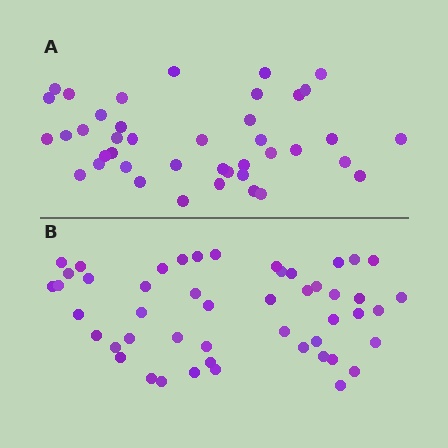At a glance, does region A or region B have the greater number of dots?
Region B (the bottom region) has more dots.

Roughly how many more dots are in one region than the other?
Region B has roughly 8 or so more dots than region A.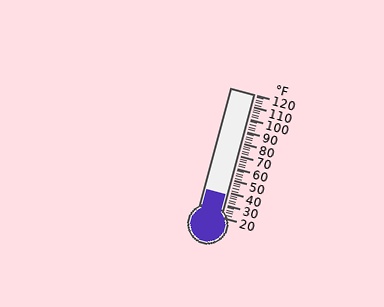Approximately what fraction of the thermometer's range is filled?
The thermometer is filled to approximately 20% of its range.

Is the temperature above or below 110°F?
The temperature is below 110°F.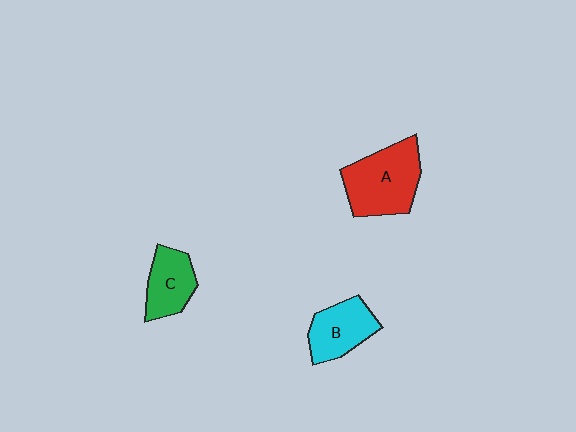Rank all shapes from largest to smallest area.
From largest to smallest: A (red), B (cyan), C (green).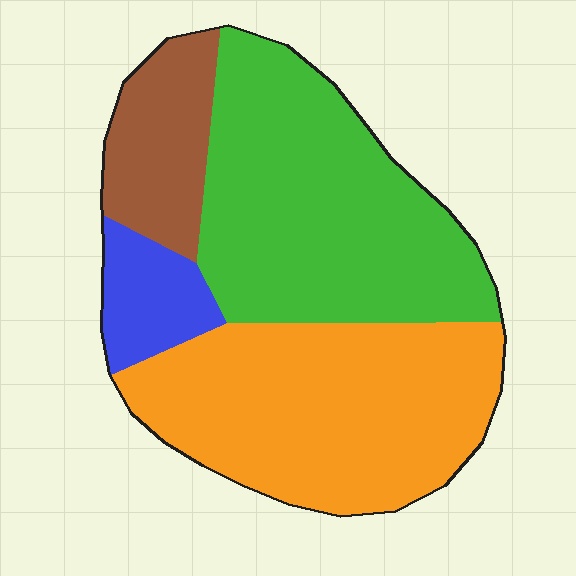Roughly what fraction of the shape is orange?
Orange takes up about two fifths (2/5) of the shape.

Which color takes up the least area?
Blue, at roughly 10%.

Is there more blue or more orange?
Orange.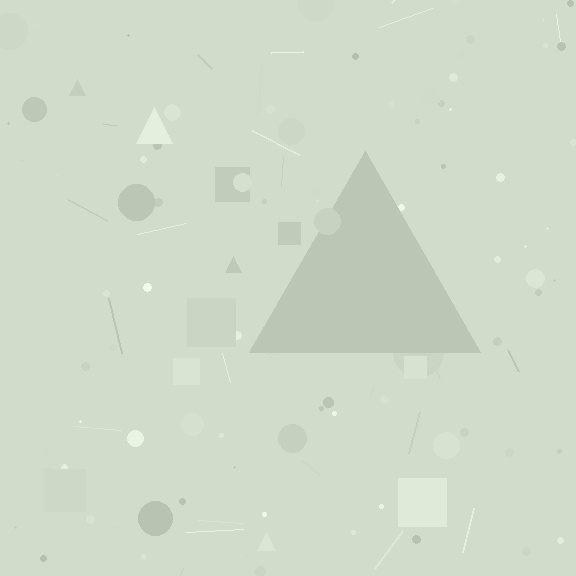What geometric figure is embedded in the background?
A triangle is embedded in the background.